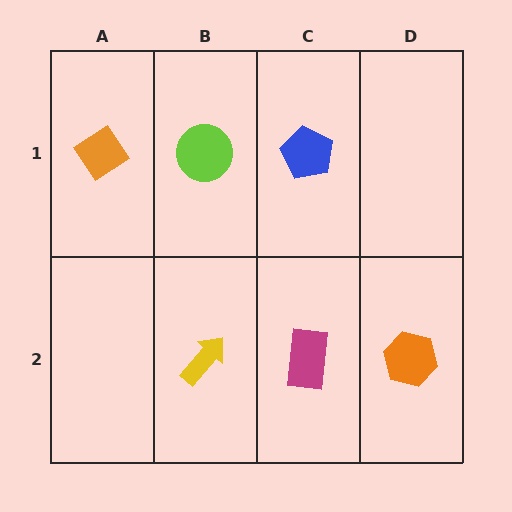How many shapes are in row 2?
3 shapes.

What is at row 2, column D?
An orange hexagon.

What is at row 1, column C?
A blue pentagon.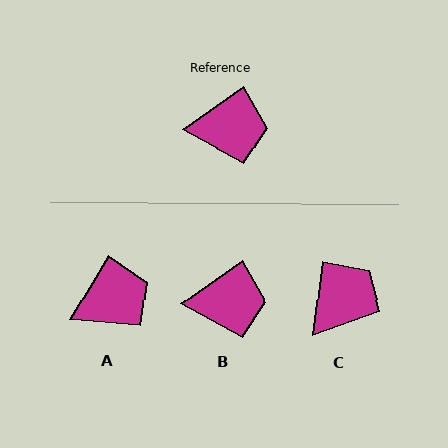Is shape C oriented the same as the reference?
No, it is off by about 49 degrees.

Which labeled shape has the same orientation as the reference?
B.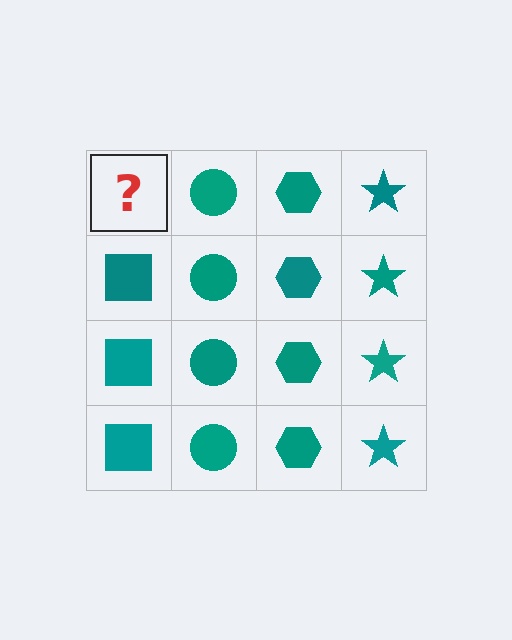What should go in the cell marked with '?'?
The missing cell should contain a teal square.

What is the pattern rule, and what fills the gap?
The rule is that each column has a consistent shape. The gap should be filled with a teal square.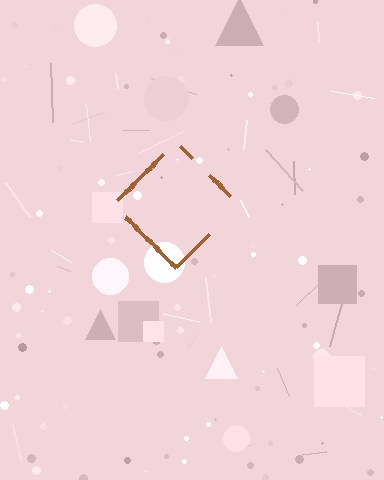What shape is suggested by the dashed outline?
The dashed outline suggests a diamond.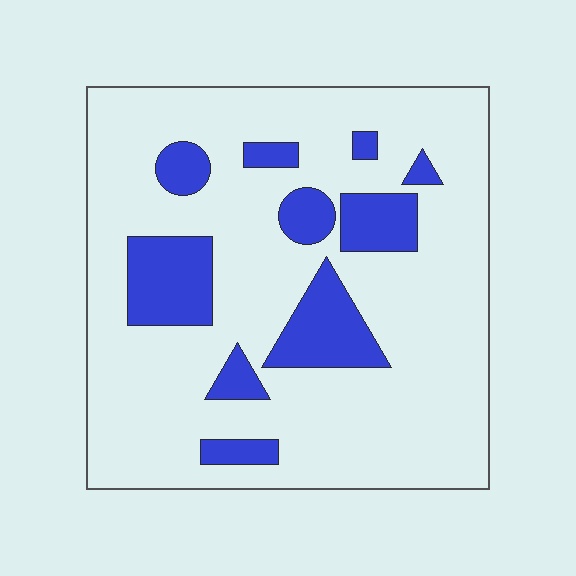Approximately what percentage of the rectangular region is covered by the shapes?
Approximately 20%.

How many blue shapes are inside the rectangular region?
10.